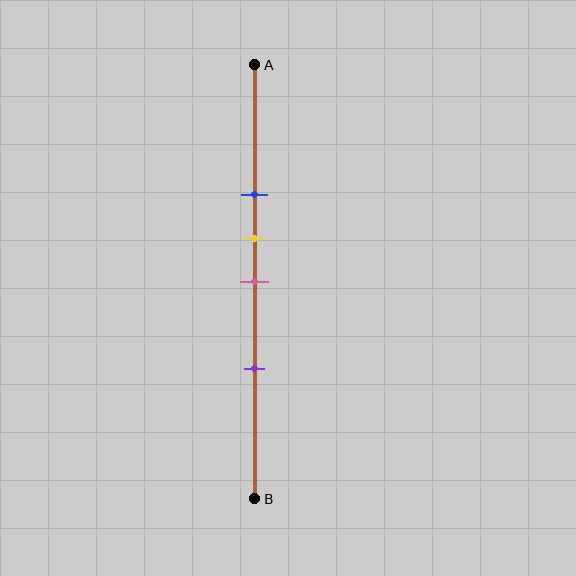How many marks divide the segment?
There are 4 marks dividing the segment.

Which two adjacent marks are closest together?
The yellow and pink marks are the closest adjacent pair.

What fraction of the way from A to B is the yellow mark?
The yellow mark is approximately 40% (0.4) of the way from A to B.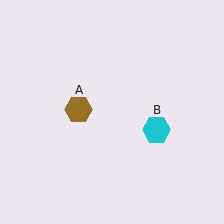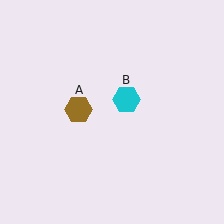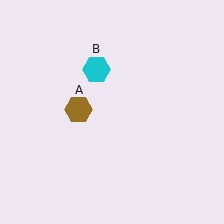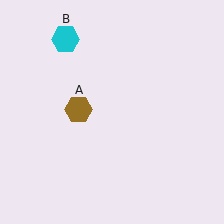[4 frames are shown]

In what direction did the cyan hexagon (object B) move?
The cyan hexagon (object B) moved up and to the left.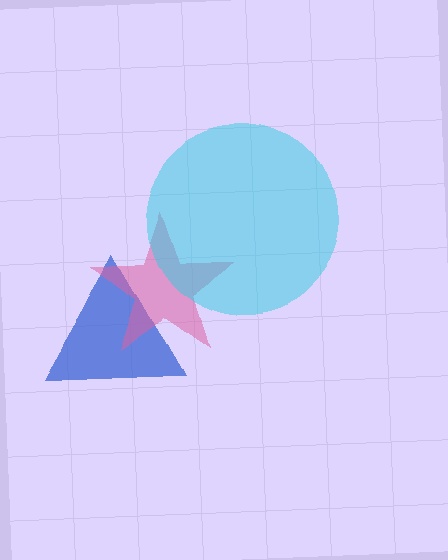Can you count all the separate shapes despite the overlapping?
Yes, there are 3 separate shapes.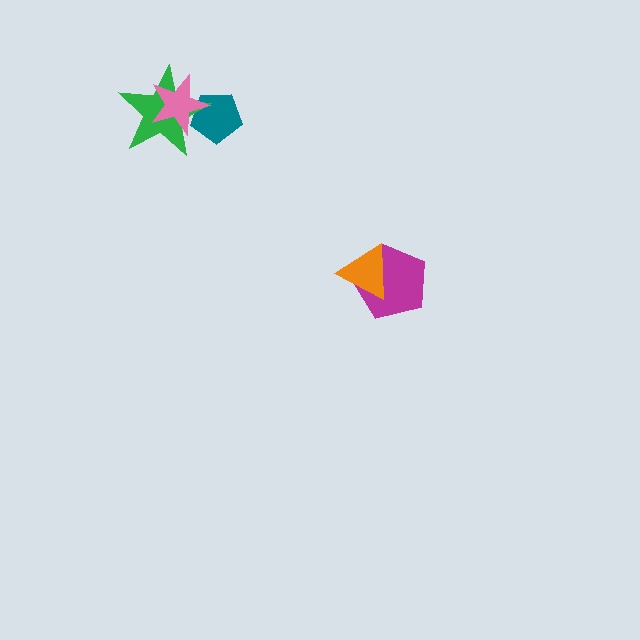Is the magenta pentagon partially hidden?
Yes, it is partially covered by another shape.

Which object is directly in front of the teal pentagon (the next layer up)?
The green star is directly in front of the teal pentagon.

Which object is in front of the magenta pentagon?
The orange triangle is in front of the magenta pentagon.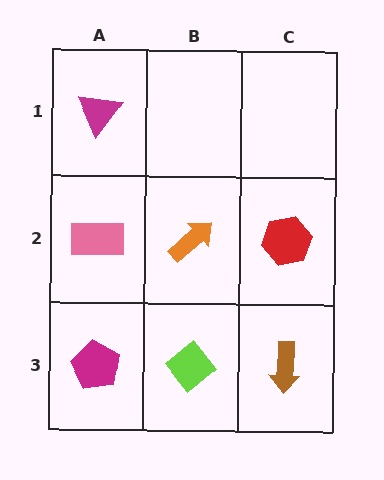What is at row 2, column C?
A red hexagon.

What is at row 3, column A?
A magenta pentagon.